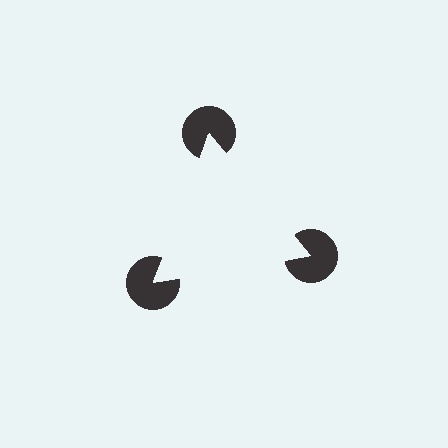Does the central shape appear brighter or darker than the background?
It typically appears slightly brighter than the background, even though no actual brightness change is drawn.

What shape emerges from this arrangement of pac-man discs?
An illusory triangle — its edges are inferred from the aligned wedge cuts in the pac-man discs, not physically drawn.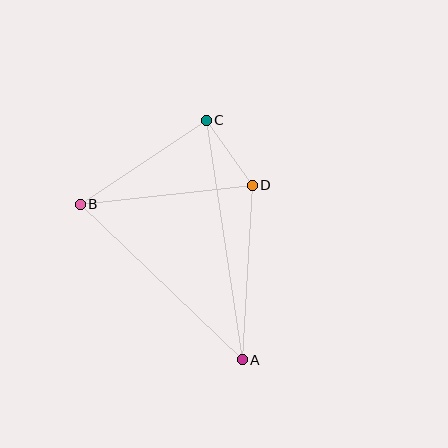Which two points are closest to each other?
Points C and D are closest to each other.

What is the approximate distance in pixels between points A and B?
The distance between A and B is approximately 224 pixels.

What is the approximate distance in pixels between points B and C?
The distance between B and C is approximately 151 pixels.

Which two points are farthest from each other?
Points A and C are farthest from each other.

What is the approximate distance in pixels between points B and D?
The distance between B and D is approximately 173 pixels.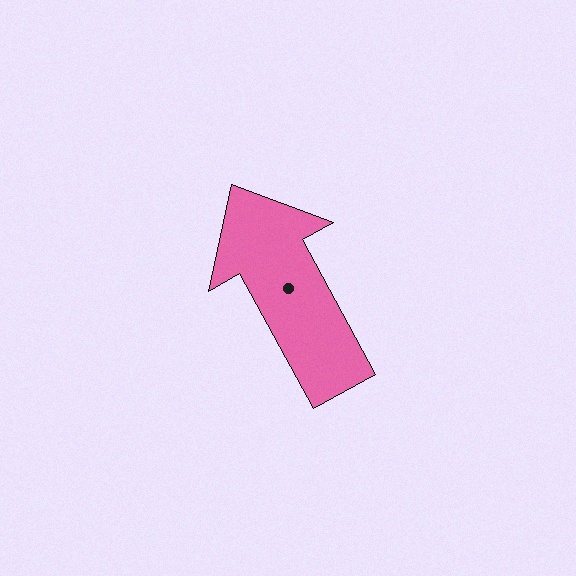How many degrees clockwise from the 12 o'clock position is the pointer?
Approximately 331 degrees.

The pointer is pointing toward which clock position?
Roughly 11 o'clock.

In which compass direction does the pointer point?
Northwest.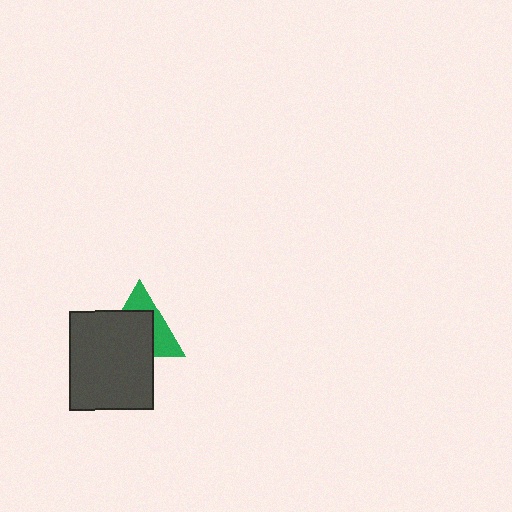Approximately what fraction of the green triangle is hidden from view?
Roughly 60% of the green triangle is hidden behind the dark gray rectangle.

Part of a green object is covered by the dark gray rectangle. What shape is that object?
It is a triangle.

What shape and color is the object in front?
The object in front is a dark gray rectangle.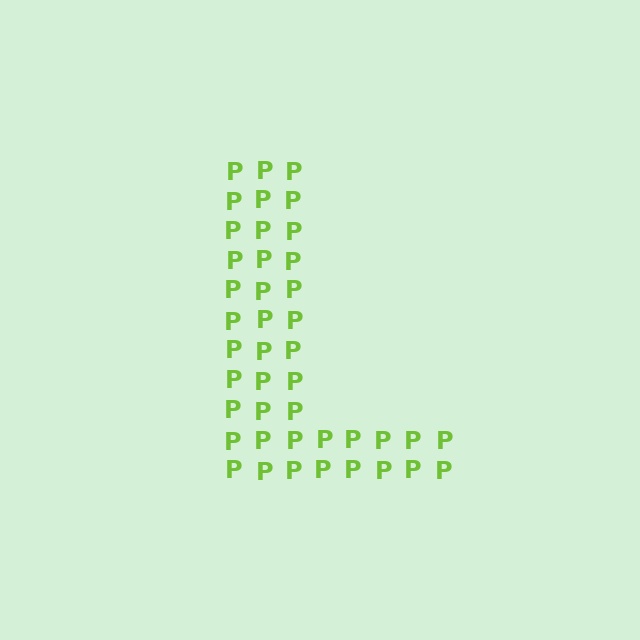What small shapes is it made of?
It is made of small letter P's.